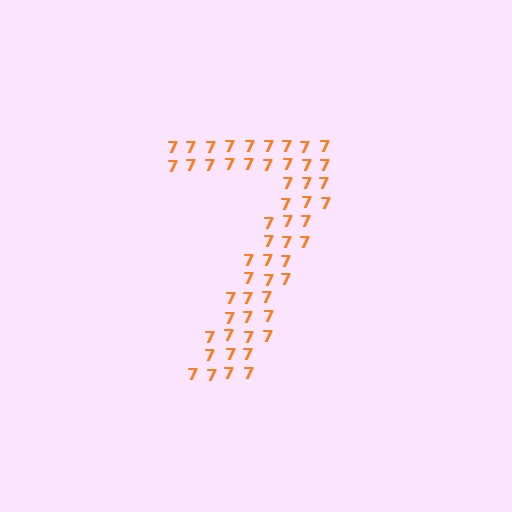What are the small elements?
The small elements are digit 7's.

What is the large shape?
The large shape is the digit 7.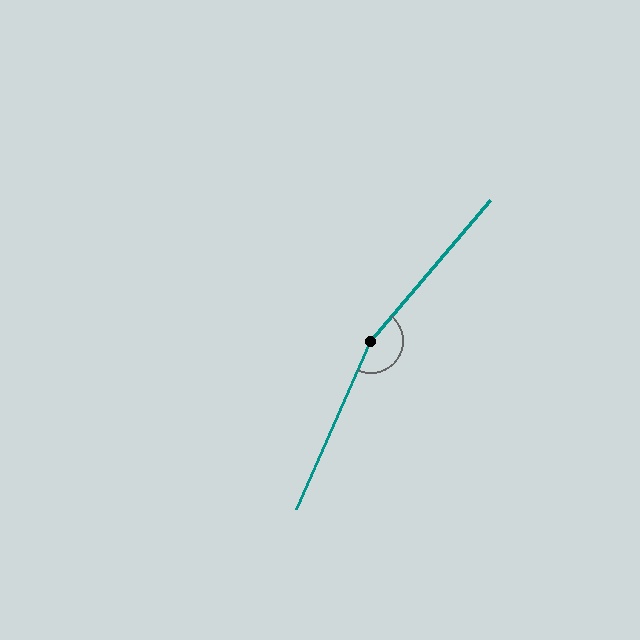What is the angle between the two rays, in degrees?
Approximately 163 degrees.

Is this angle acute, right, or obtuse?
It is obtuse.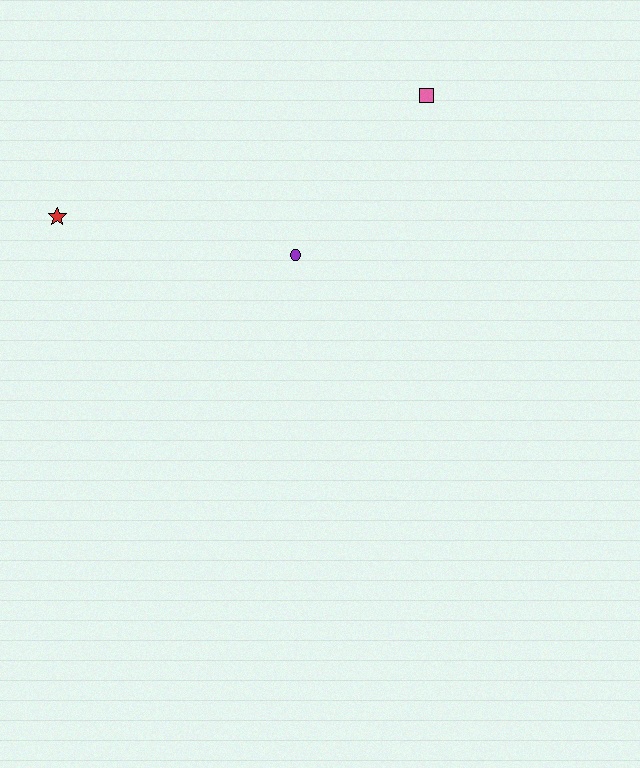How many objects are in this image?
There are 3 objects.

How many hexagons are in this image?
There are no hexagons.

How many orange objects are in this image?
There are no orange objects.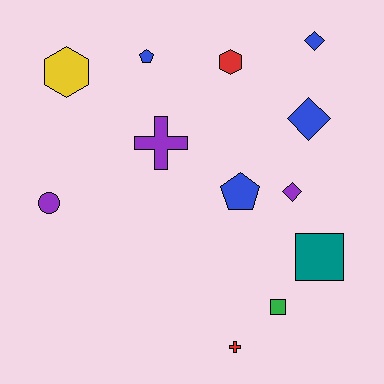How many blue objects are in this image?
There are 4 blue objects.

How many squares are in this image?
There are 2 squares.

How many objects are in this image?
There are 12 objects.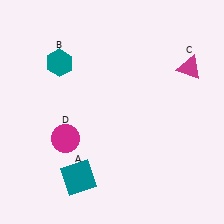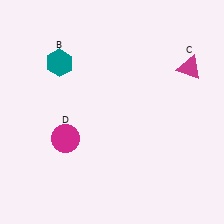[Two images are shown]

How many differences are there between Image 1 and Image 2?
There is 1 difference between the two images.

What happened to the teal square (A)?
The teal square (A) was removed in Image 2. It was in the bottom-left area of Image 1.